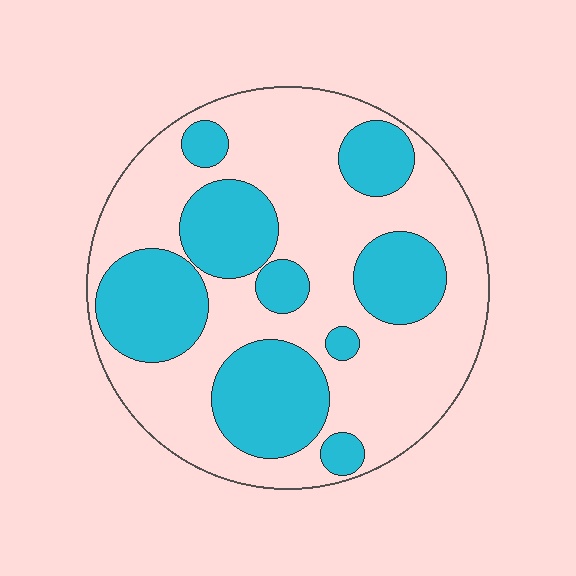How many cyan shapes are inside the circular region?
9.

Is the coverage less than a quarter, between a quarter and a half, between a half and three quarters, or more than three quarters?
Between a quarter and a half.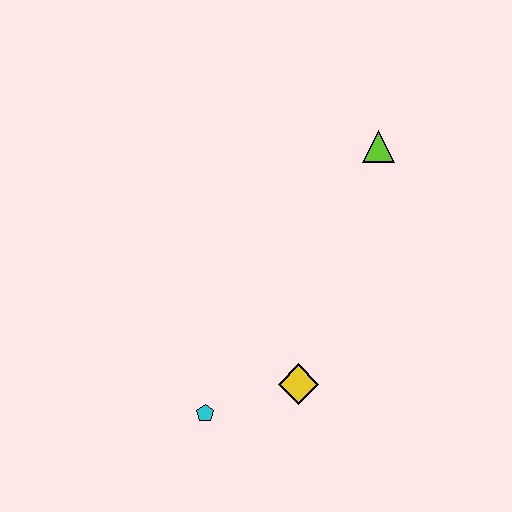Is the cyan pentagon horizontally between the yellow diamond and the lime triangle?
No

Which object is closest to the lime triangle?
The yellow diamond is closest to the lime triangle.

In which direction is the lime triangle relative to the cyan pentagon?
The lime triangle is above the cyan pentagon.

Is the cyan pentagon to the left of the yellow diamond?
Yes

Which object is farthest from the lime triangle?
The cyan pentagon is farthest from the lime triangle.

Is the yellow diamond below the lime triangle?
Yes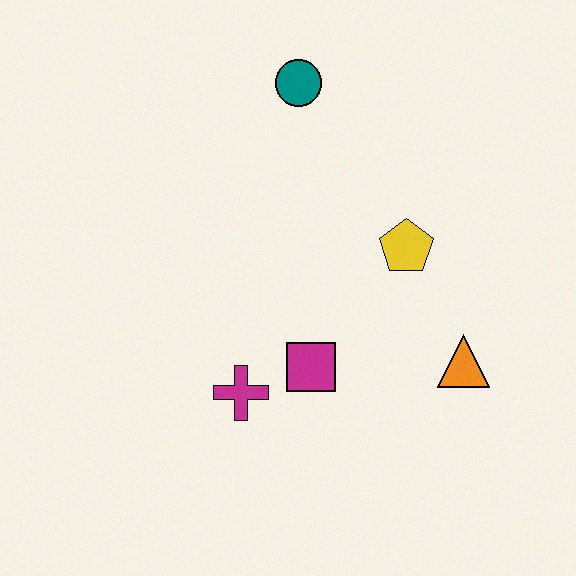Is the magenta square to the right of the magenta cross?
Yes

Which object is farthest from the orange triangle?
The teal circle is farthest from the orange triangle.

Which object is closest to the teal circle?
The yellow pentagon is closest to the teal circle.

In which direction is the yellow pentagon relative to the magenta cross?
The yellow pentagon is to the right of the magenta cross.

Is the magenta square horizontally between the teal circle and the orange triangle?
Yes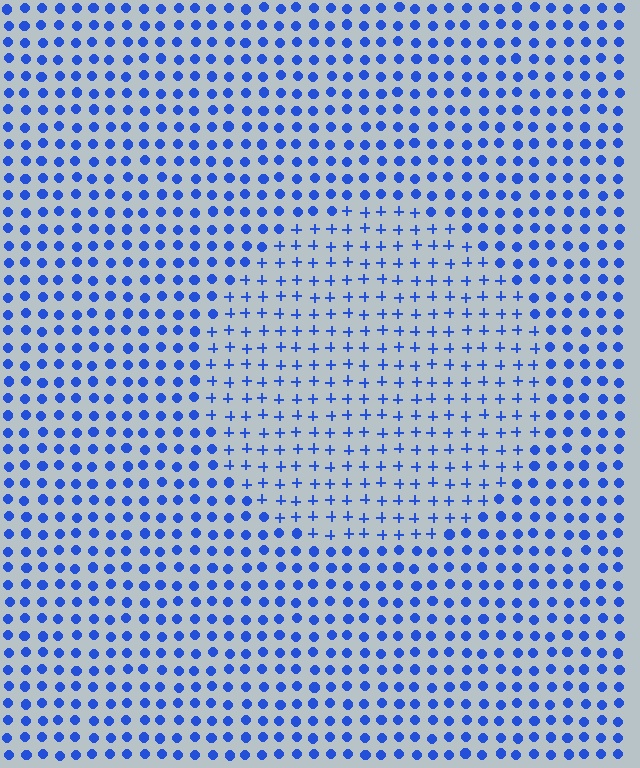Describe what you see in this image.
The image is filled with small blue elements arranged in a uniform grid. A circle-shaped region contains plus signs, while the surrounding area contains circles. The boundary is defined purely by the change in element shape.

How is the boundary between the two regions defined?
The boundary is defined by a change in element shape: plus signs inside vs. circles outside. All elements share the same color and spacing.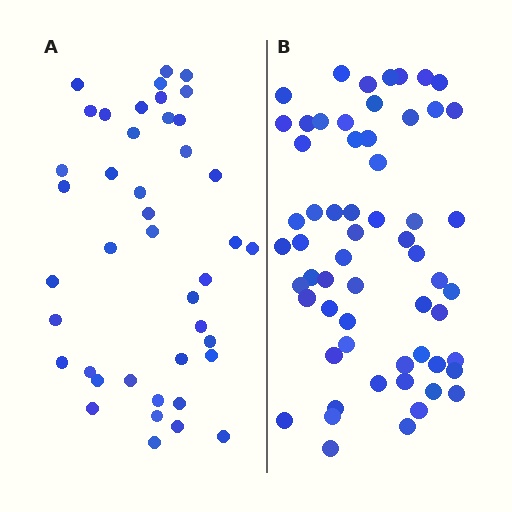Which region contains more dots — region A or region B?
Region B (the right region) has more dots.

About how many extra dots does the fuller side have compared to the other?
Region B has approximately 20 more dots than region A.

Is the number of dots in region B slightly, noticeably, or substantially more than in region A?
Region B has noticeably more, but not dramatically so. The ratio is roughly 1.4 to 1.